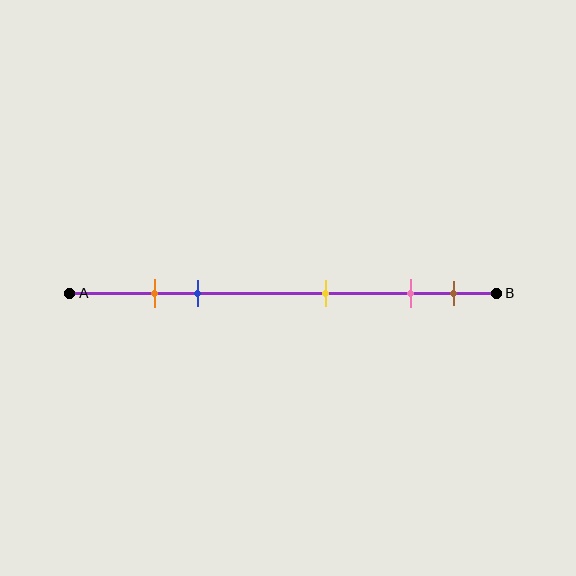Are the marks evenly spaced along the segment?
No, the marks are not evenly spaced.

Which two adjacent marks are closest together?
The orange and blue marks are the closest adjacent pair.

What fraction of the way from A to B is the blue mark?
The blue mark is approximately 30% (0.3) of the way from A to B.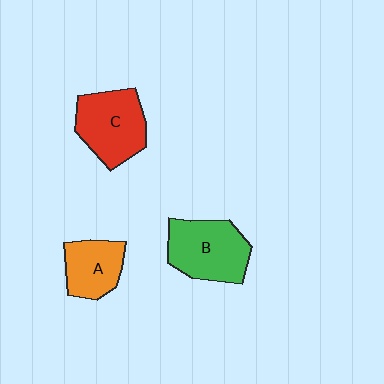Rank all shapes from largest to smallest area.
From largest to smallest: B (green), C (red), A (orange).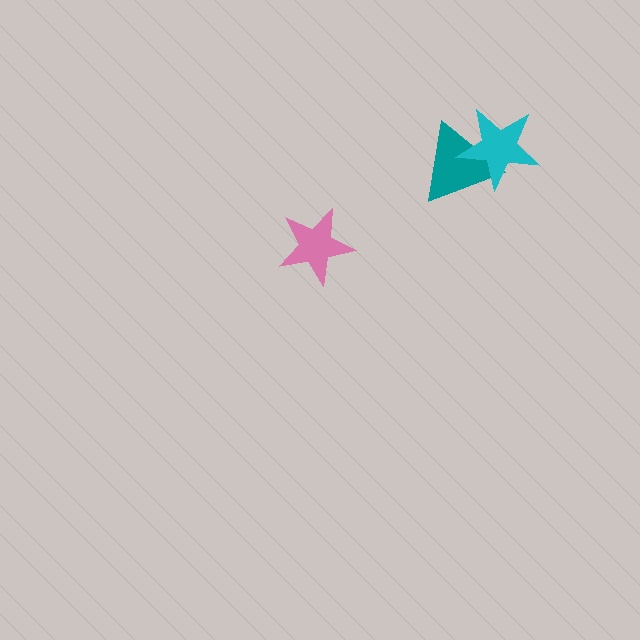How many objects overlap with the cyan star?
1 object overlaps with the cyan star.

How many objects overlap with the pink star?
0 objects overlap with the pink star.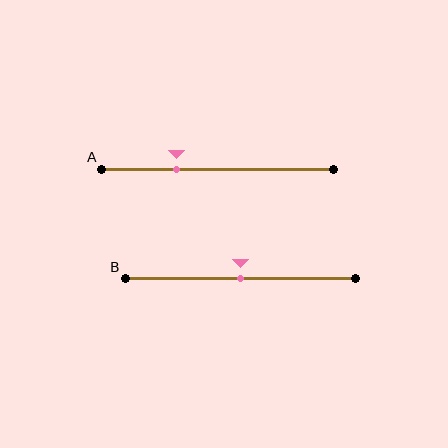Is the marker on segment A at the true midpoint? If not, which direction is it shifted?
No, the marker on segment A is shifted to the left by about 18% of the segment length.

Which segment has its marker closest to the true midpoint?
Segment B has its marker closest to the true midpoint.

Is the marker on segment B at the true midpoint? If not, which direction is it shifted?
Yes, the marker on segment B is at the true midpoint.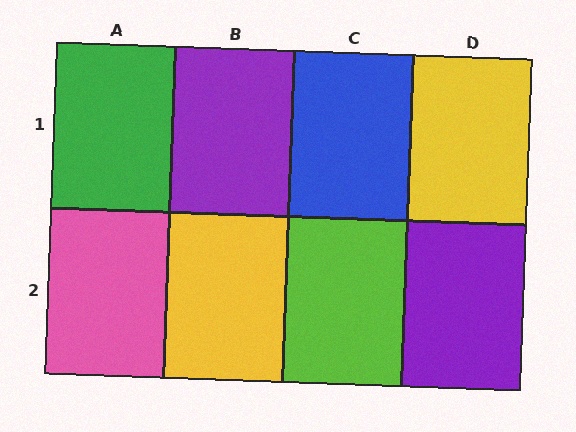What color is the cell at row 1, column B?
Purple.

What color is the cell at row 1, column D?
Yellow.